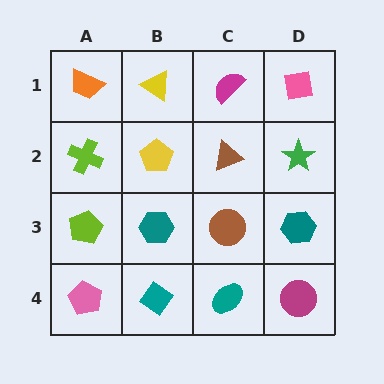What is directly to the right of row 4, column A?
A teal diamond.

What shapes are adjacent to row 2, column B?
A yellow triangle (row 1, column B), a teal hexagon (row 3, column B), a lime cross (row 2, column A), a brown triangle (row 2, column C).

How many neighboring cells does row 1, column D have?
2.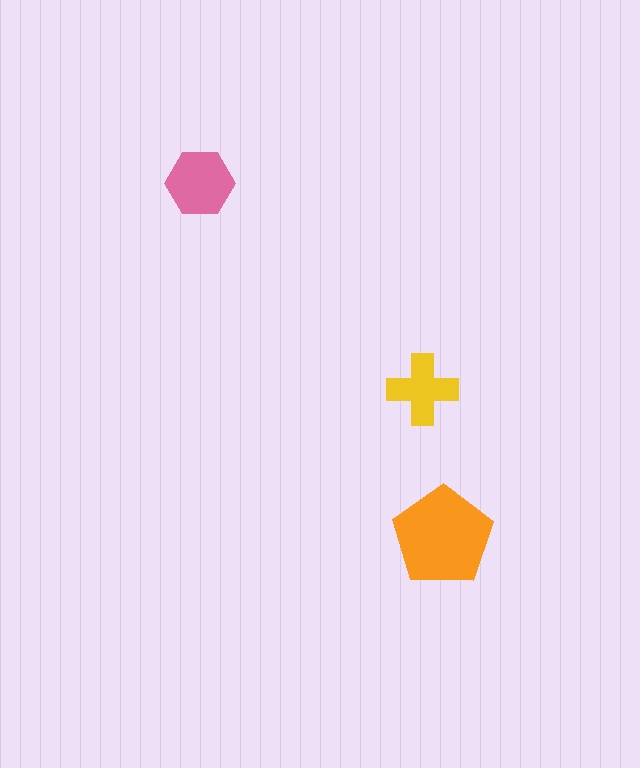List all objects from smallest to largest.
The yellow cross, the pink hexagon, the orange pentagon.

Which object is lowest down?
The orange pentagon is bottommost.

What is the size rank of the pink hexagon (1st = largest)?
2nd.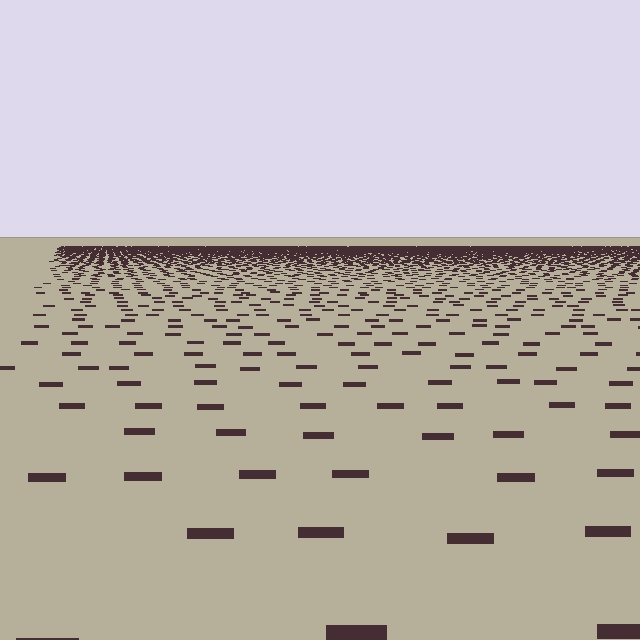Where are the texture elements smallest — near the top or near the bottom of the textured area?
Near the top.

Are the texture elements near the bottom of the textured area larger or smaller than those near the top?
Larger. Near the bottom, elements are closer to the viewer and appear at a bigger on-screen size.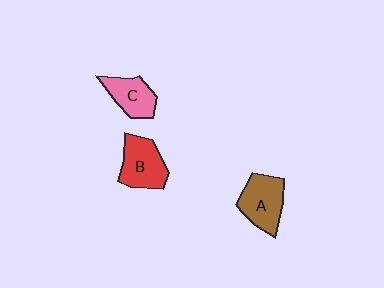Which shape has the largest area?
Shape B (red).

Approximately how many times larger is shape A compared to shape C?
Approximately 1.3 times.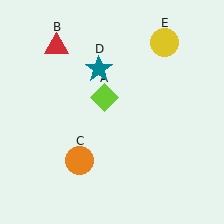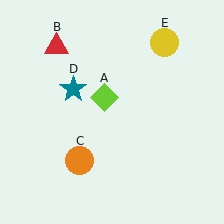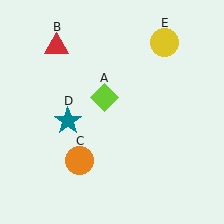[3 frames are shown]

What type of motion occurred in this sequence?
The teal star (object D) rotated counterclockwise around the center of the scene.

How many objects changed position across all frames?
1 object changed position: teal star (object D).